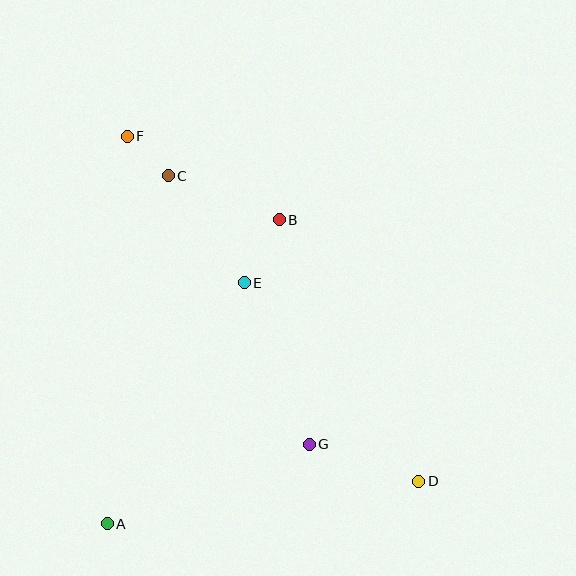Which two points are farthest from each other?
Points D and F are farthest from each other.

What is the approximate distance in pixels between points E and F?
The distance between E and F is approximately 187 pixels.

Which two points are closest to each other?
Points C and F are closest to each other.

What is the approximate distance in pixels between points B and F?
The distance between B and F is approximately 173 pixels.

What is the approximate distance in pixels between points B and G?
The distance between B and G is approximately 226 pixels.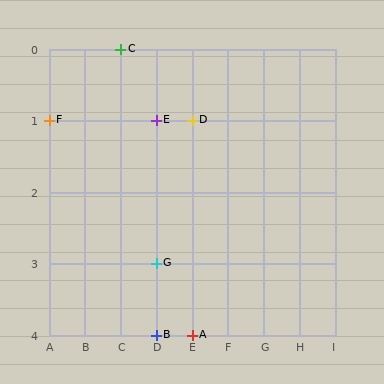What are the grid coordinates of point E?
Point E is at grid coordinates (D, 1).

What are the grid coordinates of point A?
Point A is at grid coordinates (E, 4).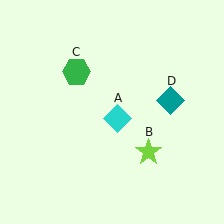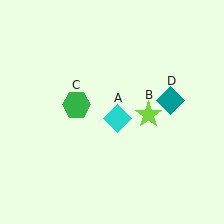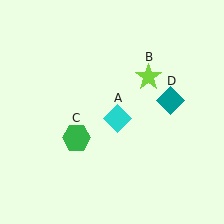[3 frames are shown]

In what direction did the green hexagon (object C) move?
The green hexagon (object C) moved down.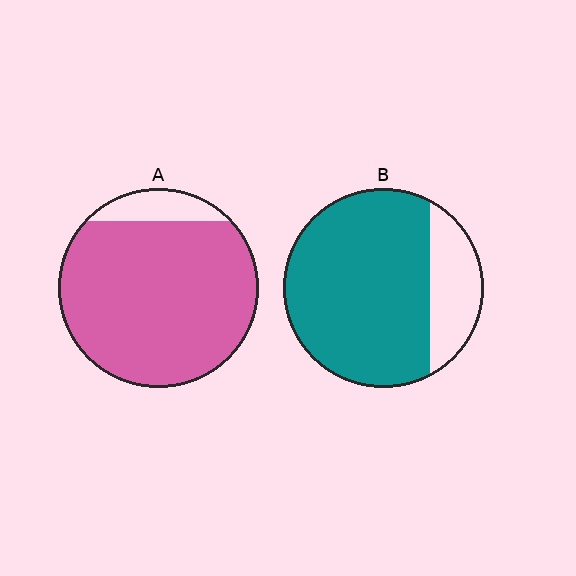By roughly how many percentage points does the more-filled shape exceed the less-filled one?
By roughly 10 percentage points (A over B).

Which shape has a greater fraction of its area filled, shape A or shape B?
Shape A.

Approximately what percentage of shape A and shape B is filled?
A is approximately 90% and B is approximately 80%.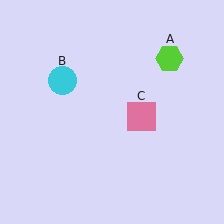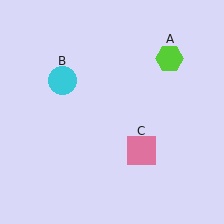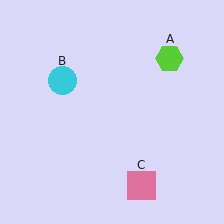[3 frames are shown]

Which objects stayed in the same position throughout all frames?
Lime hexagon (object A) and cyan circle (object B) remained stationary.